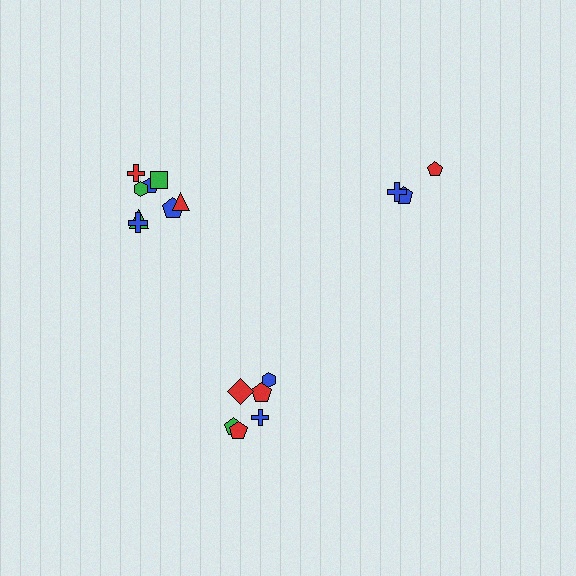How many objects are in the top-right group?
There are 3 objects.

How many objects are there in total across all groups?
There are 17 objects.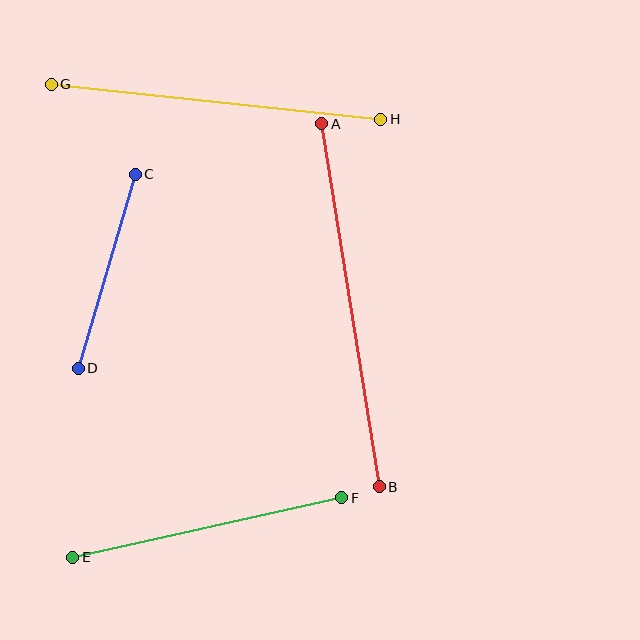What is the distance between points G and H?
The distance is approximately 332 pixels.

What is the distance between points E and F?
The distance is approximately 275 pixels.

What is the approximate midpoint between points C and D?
The midpoint is at approximately (107, 271) pixels.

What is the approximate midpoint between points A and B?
The midpoint is at approximately (350, 305) pixels.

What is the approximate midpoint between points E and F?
The midpoint is at approximately (207, 528) pixels.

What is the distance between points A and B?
The distance is approximately 367 pixels.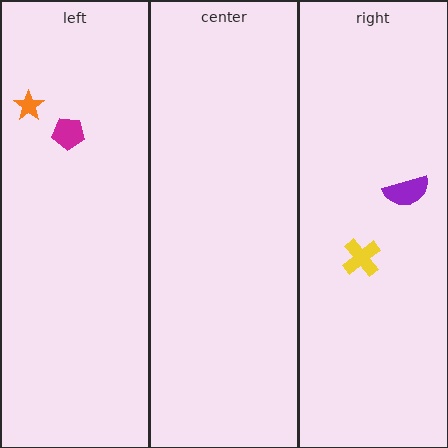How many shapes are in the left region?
2.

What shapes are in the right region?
The purple semicircle, the yellow cross.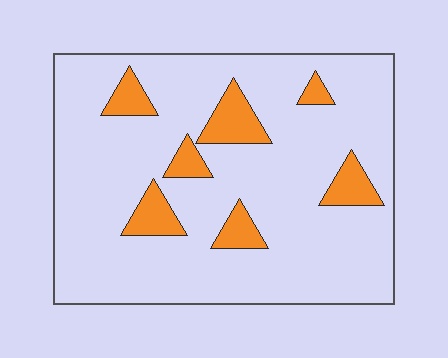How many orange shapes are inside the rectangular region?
7.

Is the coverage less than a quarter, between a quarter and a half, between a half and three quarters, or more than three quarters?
Less than a quarter.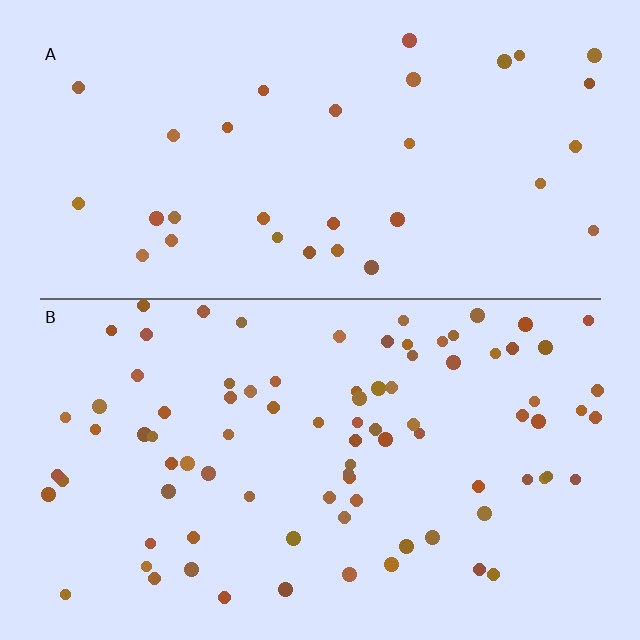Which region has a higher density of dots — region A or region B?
B (the bottom).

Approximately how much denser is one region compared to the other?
Approximately 2.7× — region B over region A.